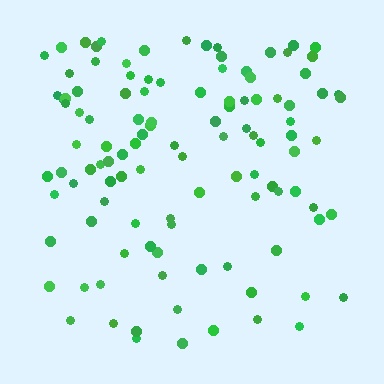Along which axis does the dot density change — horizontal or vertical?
Vertical.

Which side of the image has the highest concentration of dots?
The top.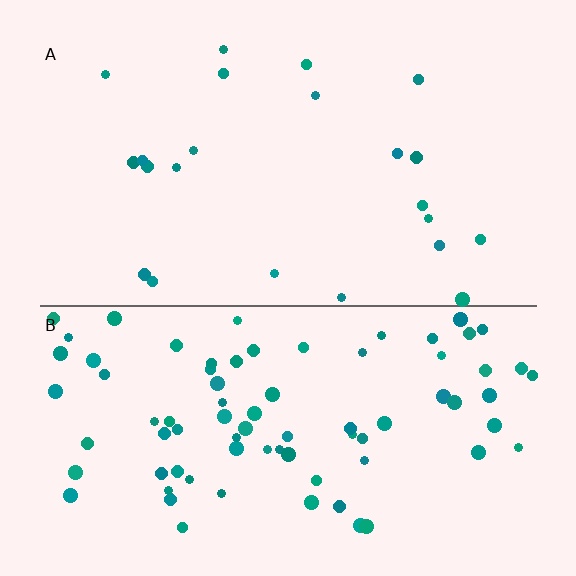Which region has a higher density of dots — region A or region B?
B (the bottom).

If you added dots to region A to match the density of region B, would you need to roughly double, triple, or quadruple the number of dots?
Approximately triple.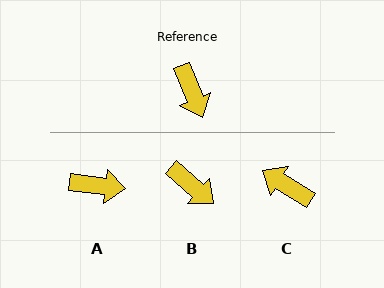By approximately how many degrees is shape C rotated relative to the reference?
Approximately 144 degrees clockwise.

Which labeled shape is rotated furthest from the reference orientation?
C, about 144 degrees away.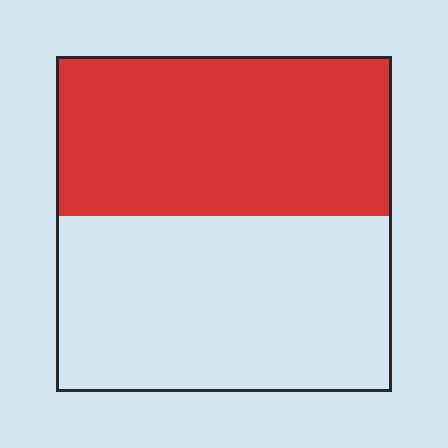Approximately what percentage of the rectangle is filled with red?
Approximately 50%.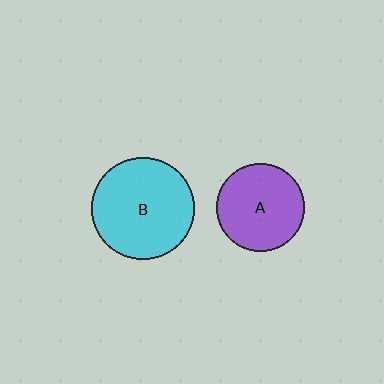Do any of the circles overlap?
No, none of the circles overlap.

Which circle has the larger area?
Circle B (cyan).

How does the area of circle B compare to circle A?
Approximately 1.4 times.